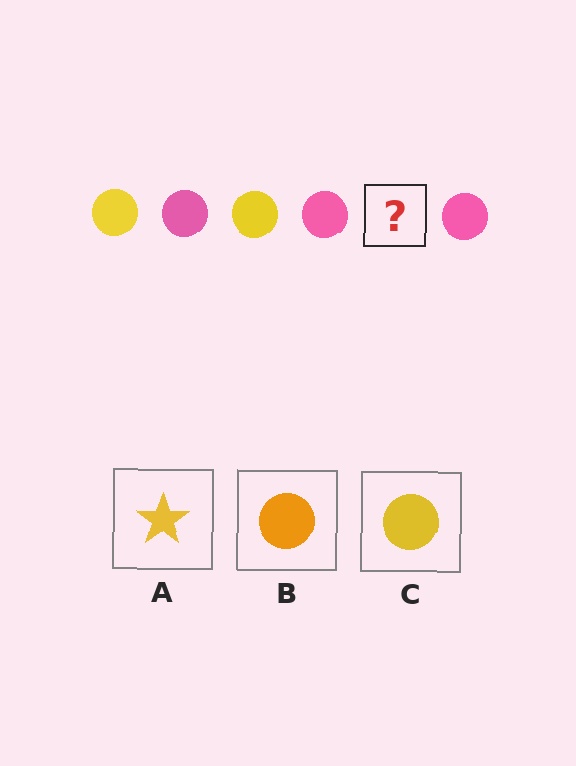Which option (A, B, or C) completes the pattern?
C.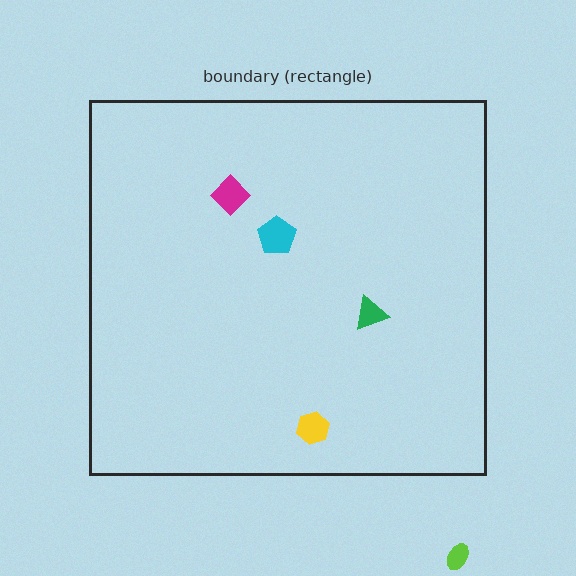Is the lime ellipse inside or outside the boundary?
Outside.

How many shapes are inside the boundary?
4 inside, 1 outside.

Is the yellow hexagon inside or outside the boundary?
Inside.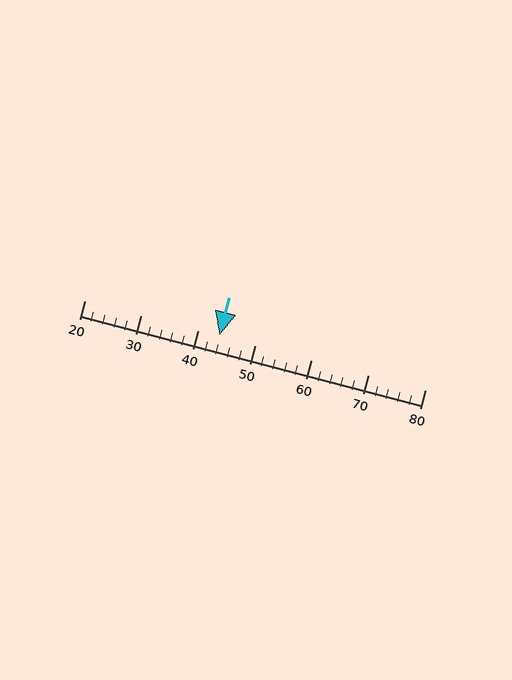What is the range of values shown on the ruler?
The ruler shows values from 20 to 80.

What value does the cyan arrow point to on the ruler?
The cyan arrow points to approximately 44.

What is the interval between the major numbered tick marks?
The major tick marks are spaced 10 units apart.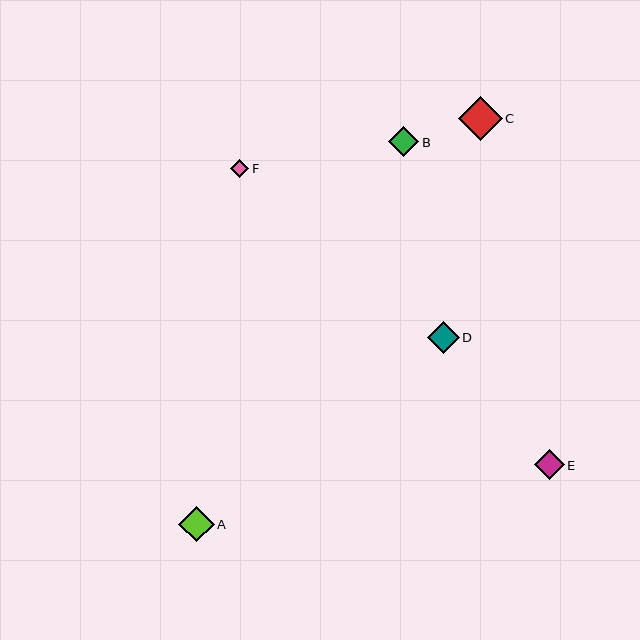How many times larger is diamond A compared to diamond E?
Diamond A is approximately 1.2 times the size of diamond E.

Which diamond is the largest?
Diamond C is the largest with a size of approximately 44 pixels.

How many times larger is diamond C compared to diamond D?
Diamond C is approximately 1.4 times the size of diamond D.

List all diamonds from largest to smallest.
From largest to smallest: C, A, D, B, E, F.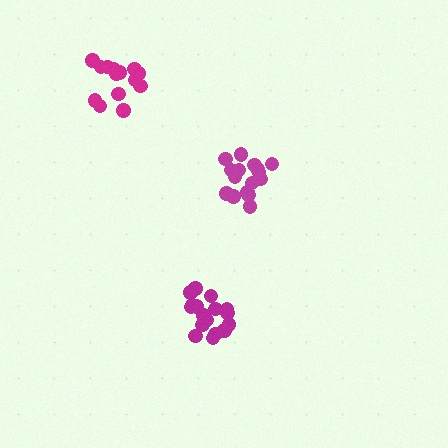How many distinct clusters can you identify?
There are 3 distinct clusters.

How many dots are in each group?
Group 1: 17 dots, Group 2: 16 dots, Group 3: 14 dots (47 total).